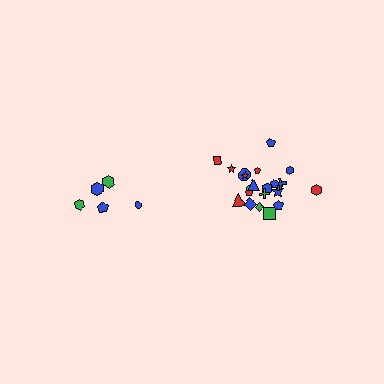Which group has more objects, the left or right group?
The right group.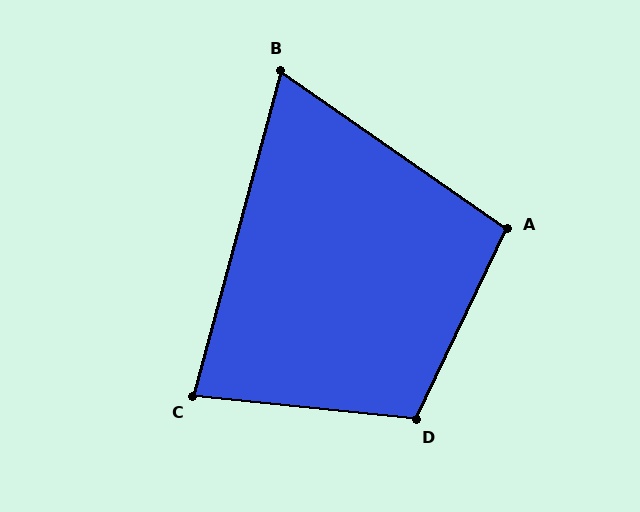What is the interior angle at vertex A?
Approximately 99 degrees (obtuse).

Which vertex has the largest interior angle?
D, at approximately 110 degrees.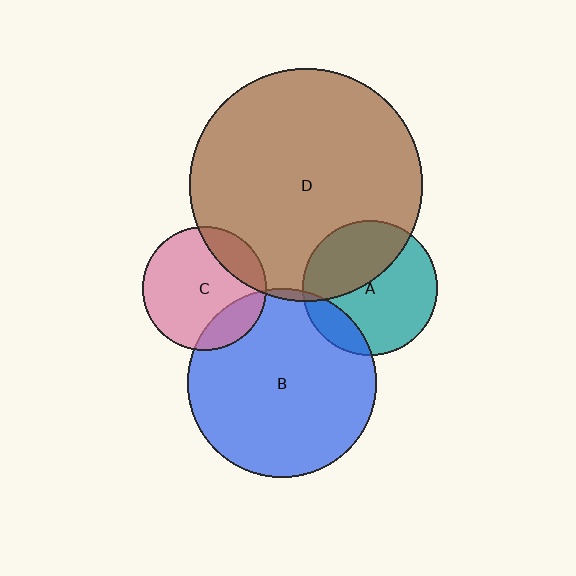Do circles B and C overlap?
Yes.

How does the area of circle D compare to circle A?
Approximately 3.0 times.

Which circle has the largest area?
Circle D (brown).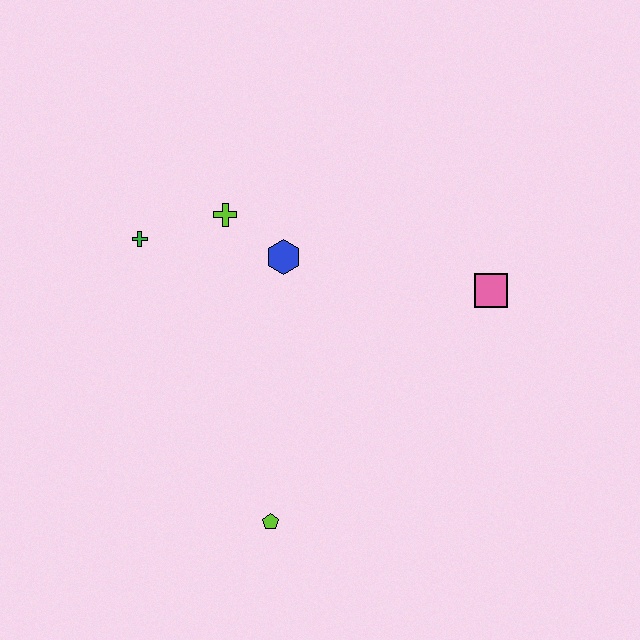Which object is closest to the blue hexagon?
The lime cross is closest to the blue hexagon.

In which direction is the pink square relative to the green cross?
The pink square is to the right of the green cross.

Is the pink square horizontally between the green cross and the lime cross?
No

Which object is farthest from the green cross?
The pink square is farthest from the green cross.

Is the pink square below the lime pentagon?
No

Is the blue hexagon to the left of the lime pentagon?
No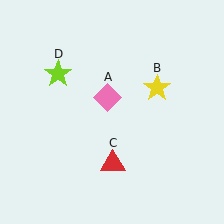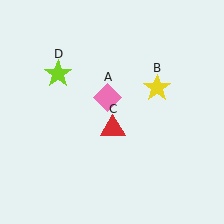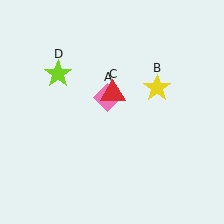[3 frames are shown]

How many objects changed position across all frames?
1 object changed position: red triangle (object C).